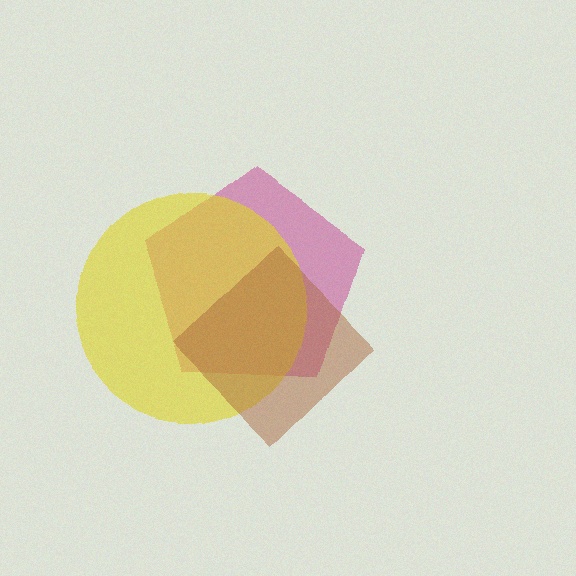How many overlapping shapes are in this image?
There are 3 overlapping shapes in the image.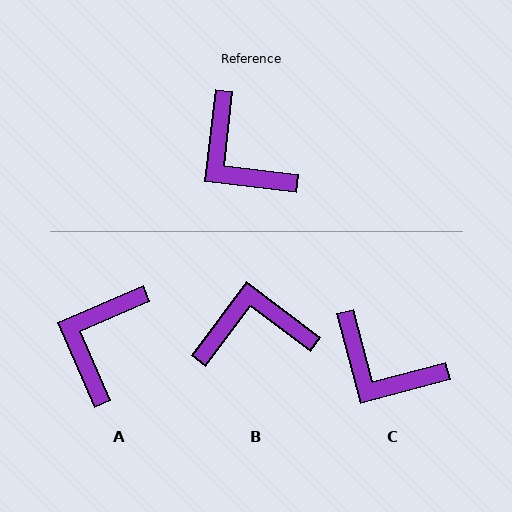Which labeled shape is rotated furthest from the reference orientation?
B, about 120 degrees away.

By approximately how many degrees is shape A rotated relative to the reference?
Approximately 60 degrees clockwise.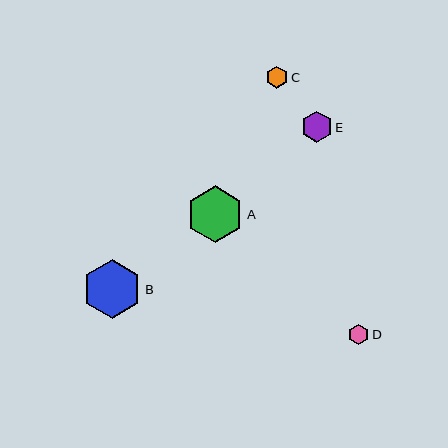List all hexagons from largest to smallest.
From largest to smallest: B, A, E, C, D.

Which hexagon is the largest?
Hexagon B is the largest with a size of approximately 59 pixels.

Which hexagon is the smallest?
Hexagon D is the smallest with a size of approximately 20 pixels.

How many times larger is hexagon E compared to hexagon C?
Hexagon E is approximately 1.4 times the size of hexagon C.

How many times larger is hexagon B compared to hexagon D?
Hexagon B is approximately 2.9 times the size of hexagon D.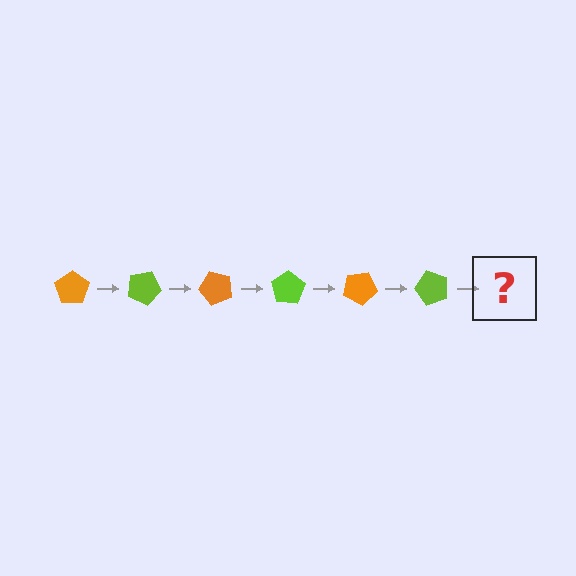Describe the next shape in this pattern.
It should be an orange pentagon, rotated 150 degrees from the start.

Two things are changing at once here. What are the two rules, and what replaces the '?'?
The two rules are that it rotates 25 degrees each step and the color cycles through orange and lime. The '?' should be an orange pentagon, rotated 150 degrees from the start.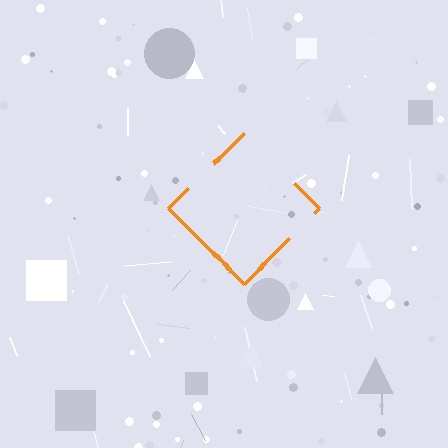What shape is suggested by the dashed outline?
The dashed outline suggests a diamond.